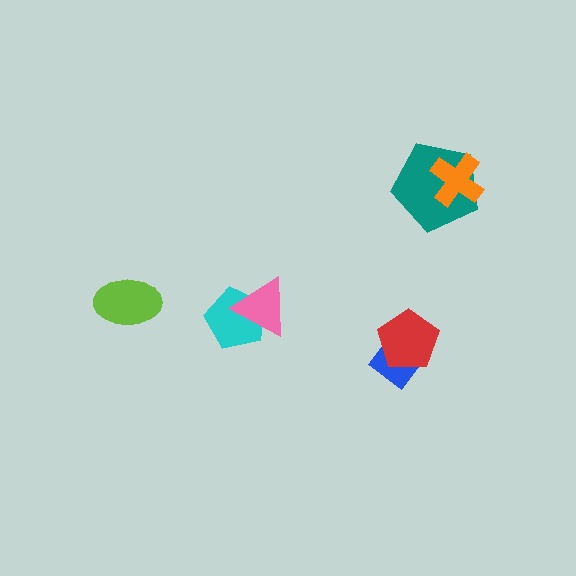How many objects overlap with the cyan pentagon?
1 object overlaps with the cyan pentagon.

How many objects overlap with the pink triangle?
1 object overlaps with the pink triangle.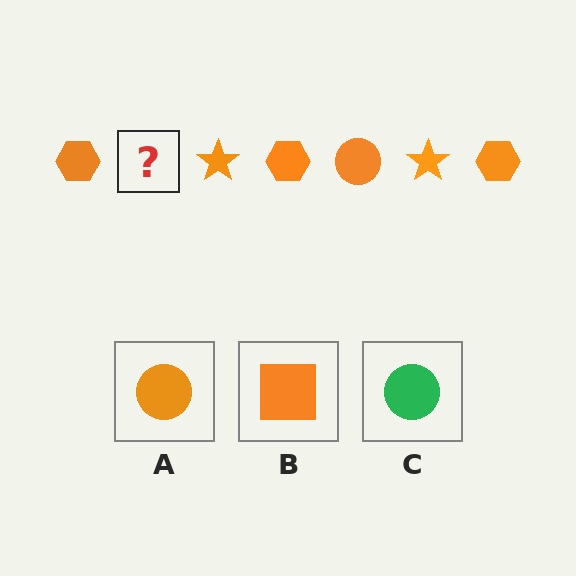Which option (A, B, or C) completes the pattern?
A.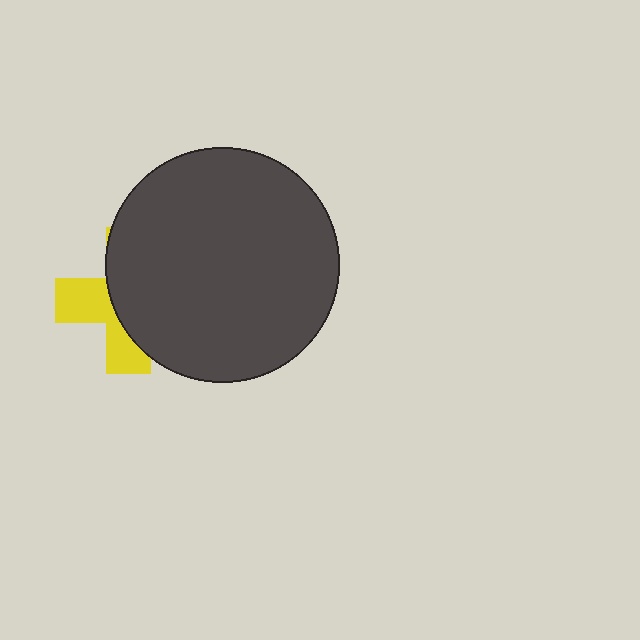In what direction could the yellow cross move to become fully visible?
The yellow cross could move left. That would shift it out from behind the dark gray circle entirely.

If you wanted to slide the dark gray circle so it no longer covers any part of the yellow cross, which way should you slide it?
Slide it right — that is the most direct way to separate the two shapes.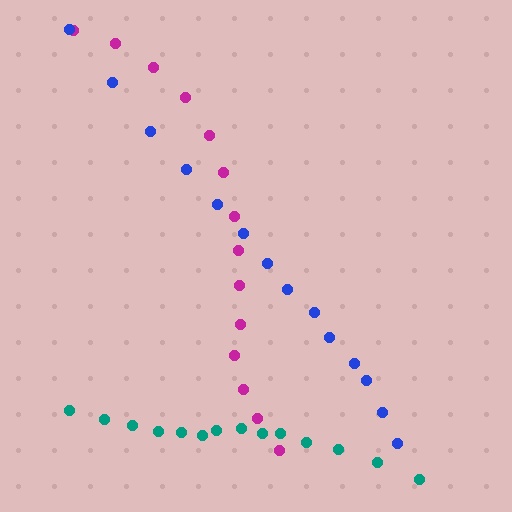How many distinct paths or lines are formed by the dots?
There are 3 distinct paths.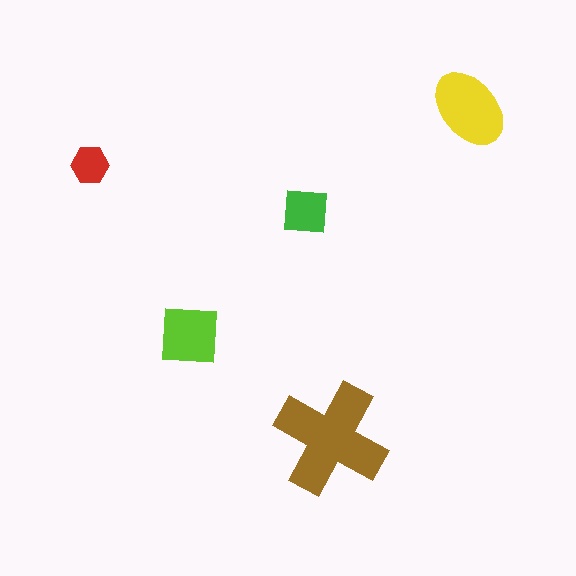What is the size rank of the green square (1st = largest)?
4th.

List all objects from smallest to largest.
The red hexagon, the green square, the lime square, the yellow ellipse, the brown cross.